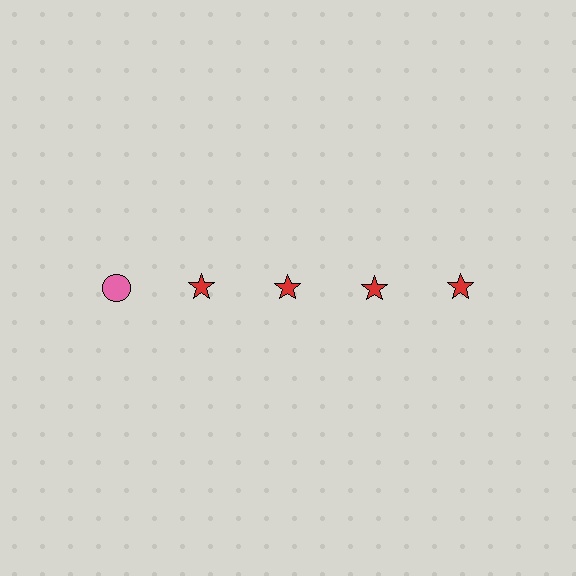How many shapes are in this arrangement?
There are 5 shapes arranged in a grid pattern.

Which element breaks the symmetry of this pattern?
The pink circle in the top row, leftmost column breaks the symmetry. All other shapes are red stars.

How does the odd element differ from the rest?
It differs in both color (pink instead of red) and shape (circle instead of star).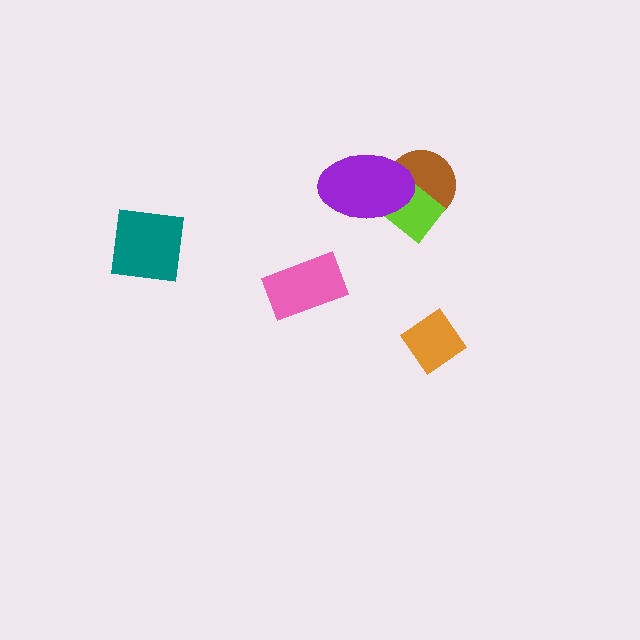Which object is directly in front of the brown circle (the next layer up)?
The lime diamond is directly in front of the brown circle.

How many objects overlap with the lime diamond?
2 objects overlap with the lime diamond.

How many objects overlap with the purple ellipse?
2 objects overlap with the purple ellipse.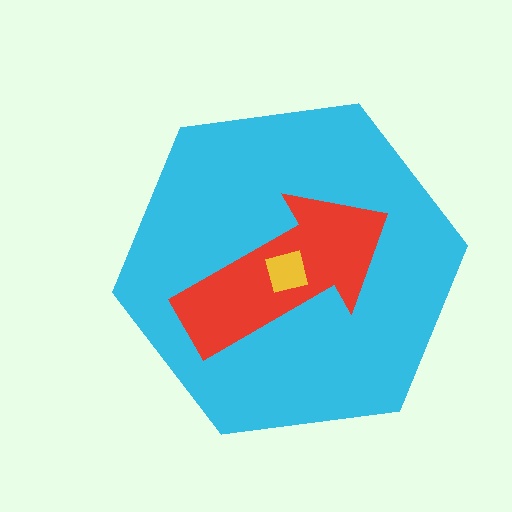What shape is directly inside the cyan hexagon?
The red arrow.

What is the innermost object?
The yellow square.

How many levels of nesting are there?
3.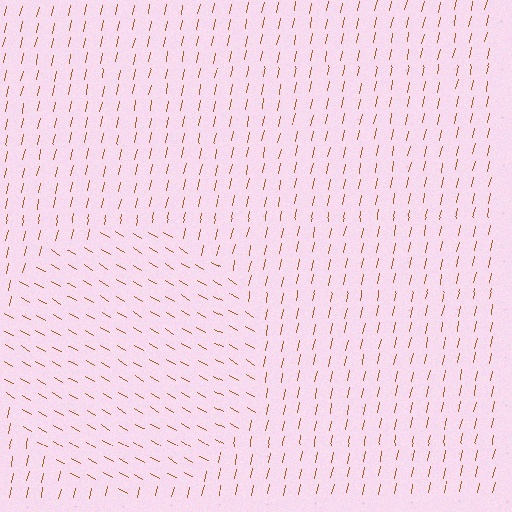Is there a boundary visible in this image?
Yes, there is a texture boundary formed by a change in line orientation.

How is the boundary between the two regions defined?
The boundary is defined purely by a change in line orientation (approximately 72 degrees difference). All lines are the same color and thickness.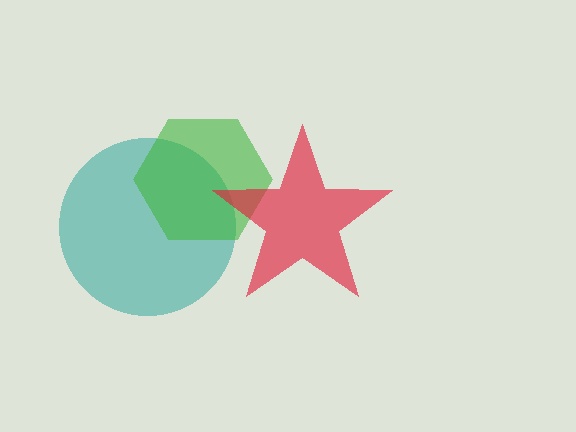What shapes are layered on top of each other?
The layered shapes are: a teal circle, a green hexagon, a red star.